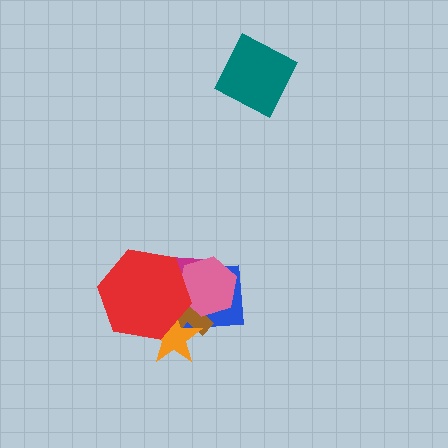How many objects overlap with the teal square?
0 objects overlap with the teal square.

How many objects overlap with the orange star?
4 objects overlap with the orange star.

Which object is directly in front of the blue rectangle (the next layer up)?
The brown cross is directly in front of the blue rectangle.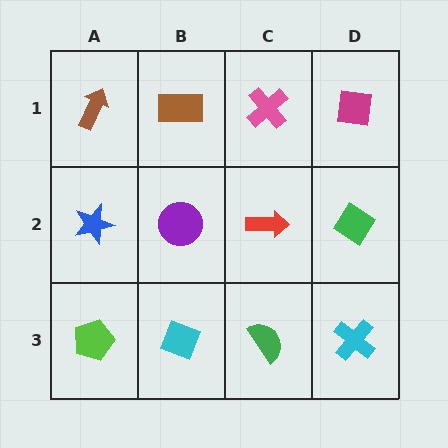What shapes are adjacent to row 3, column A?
A blue star (row 2, column A), a cyan diamond (row 3, column B).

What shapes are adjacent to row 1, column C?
A red arrow (row 2, column C), a brown rectangle (row 1, column B), a magenta square (row 1, column D).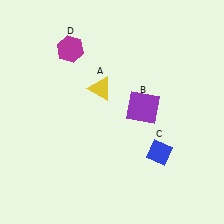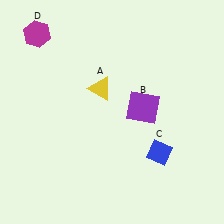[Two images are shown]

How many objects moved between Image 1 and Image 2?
1 object moved between the two images.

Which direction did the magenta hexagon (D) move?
The magenta hexagon (D) moved left.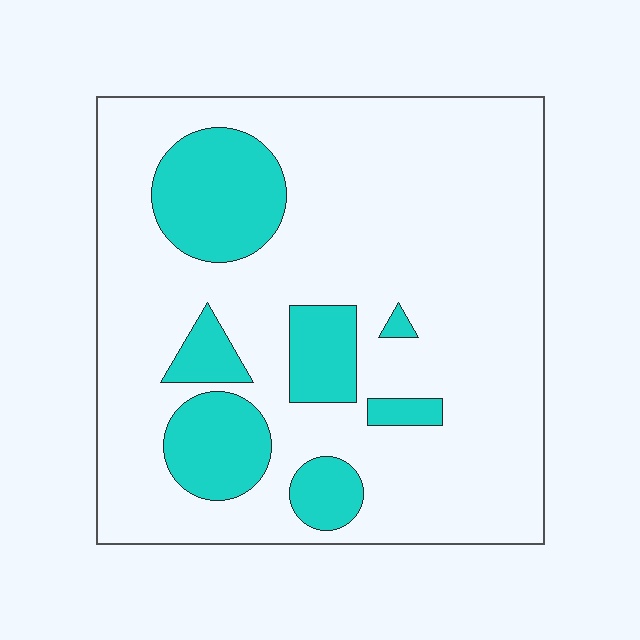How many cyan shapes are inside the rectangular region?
7.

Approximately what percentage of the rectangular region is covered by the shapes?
Approximately 20%.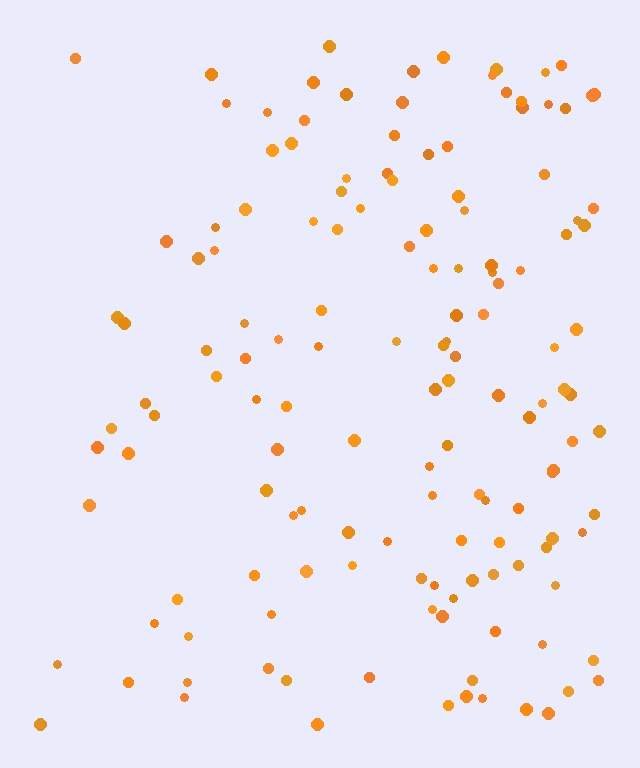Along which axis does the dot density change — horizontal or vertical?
Horizontal.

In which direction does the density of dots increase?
From left to right, with the right side densest.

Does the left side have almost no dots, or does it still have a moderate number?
Still a moderate number, just noticeably fewer than the right.